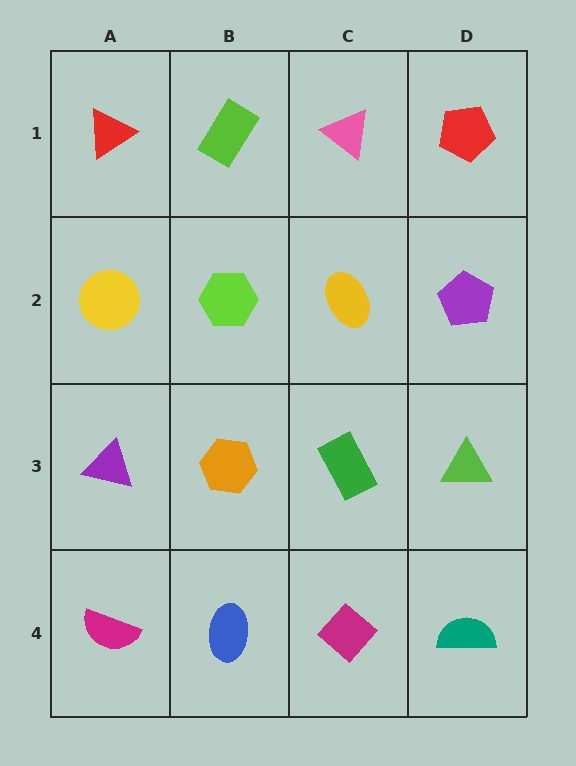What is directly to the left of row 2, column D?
A yellow ellipse.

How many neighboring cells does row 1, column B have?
3.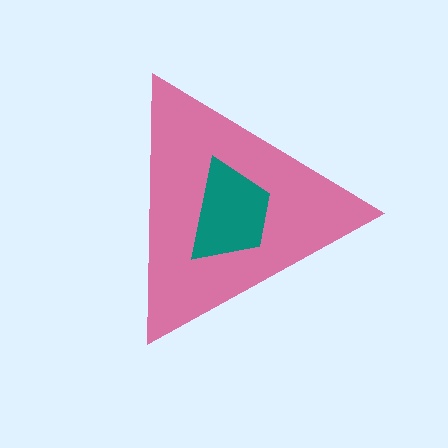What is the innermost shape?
The teal trapezoid.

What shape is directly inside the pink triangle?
The teal trapezoid.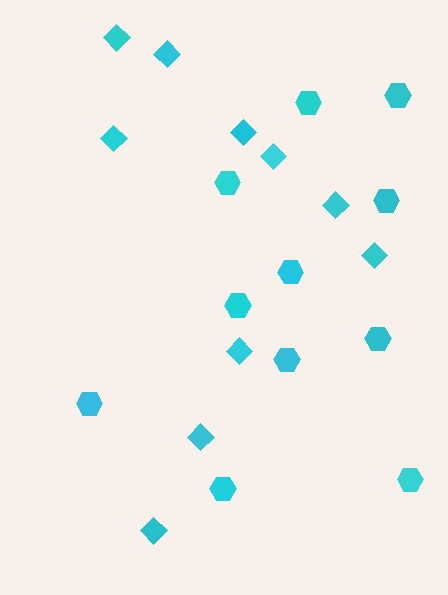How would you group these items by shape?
There are 2 groups: one group of diamonds (10) and one group of hexagons (11).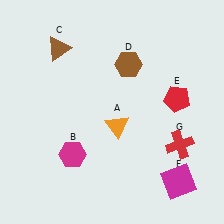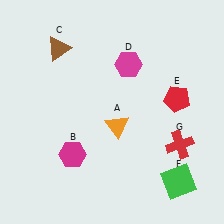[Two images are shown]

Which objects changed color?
D changed from brown to magenta. F changed from magenta to green.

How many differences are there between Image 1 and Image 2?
There are 2 differences between the two images.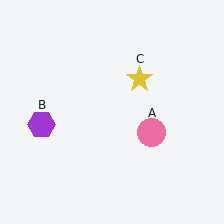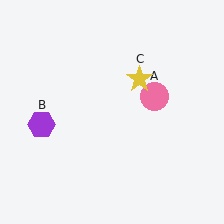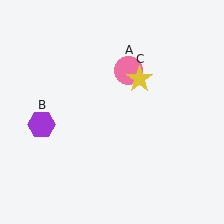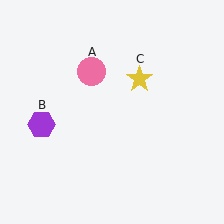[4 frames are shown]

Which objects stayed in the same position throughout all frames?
Purple hexagon (object B) and yellow star (object C) remained stationary.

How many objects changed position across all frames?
1 object changed position: pink circle (object A).